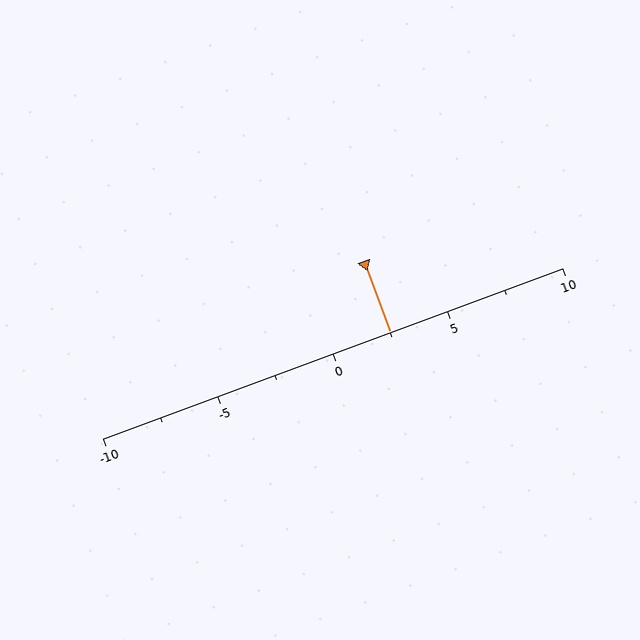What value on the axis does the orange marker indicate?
The marker indicates approximately 2.5.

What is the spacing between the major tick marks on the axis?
The major ticks are spaced 5 apart.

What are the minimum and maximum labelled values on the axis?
The axis runs from -10 to 10.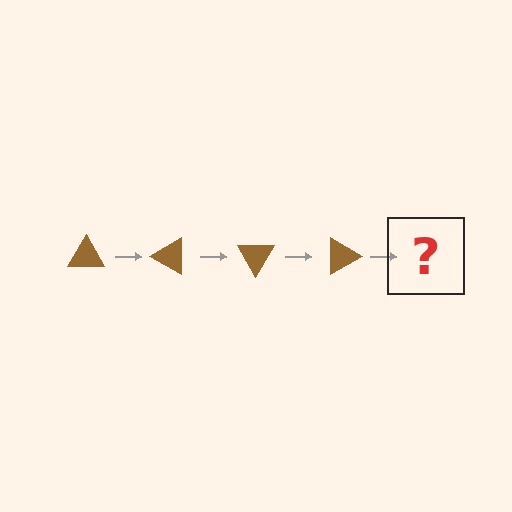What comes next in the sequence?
The next element should be a brown triangle rotated 120 degrees.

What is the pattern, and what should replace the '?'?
The pattern is that the triangle rotates 30 degrees each step. The '?' should be a brown triangle rotated 120 degrees.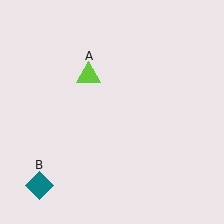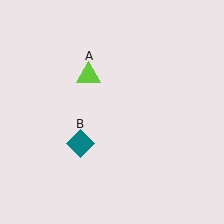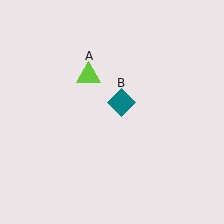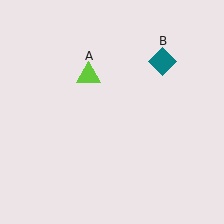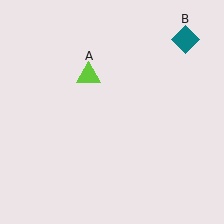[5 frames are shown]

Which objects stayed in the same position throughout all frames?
Lime triangle (object A) remained stationary.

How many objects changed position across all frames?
1 object changed position: teal diamond (object B).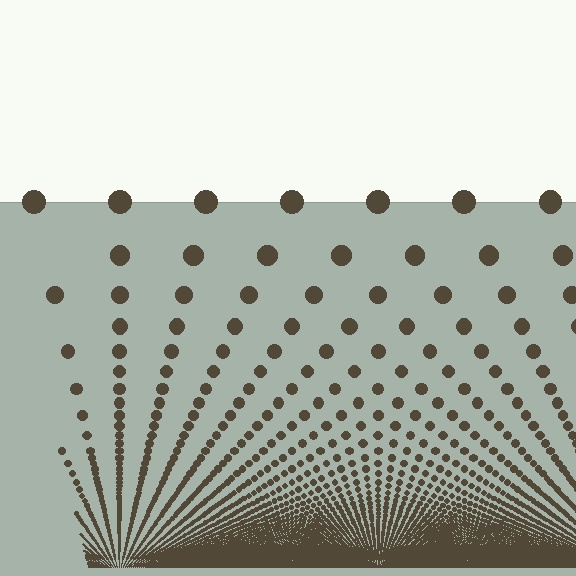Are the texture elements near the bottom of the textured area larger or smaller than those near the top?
Smaller. The gradient is inverted — elements near the bottom are smaller and denser.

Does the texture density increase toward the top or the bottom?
Density increases toward the bottom.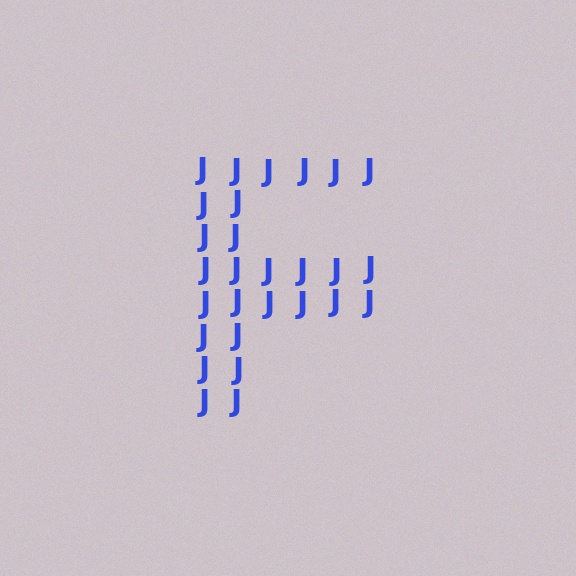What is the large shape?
The large shape is the letter F.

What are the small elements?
The small elements are letter J's.